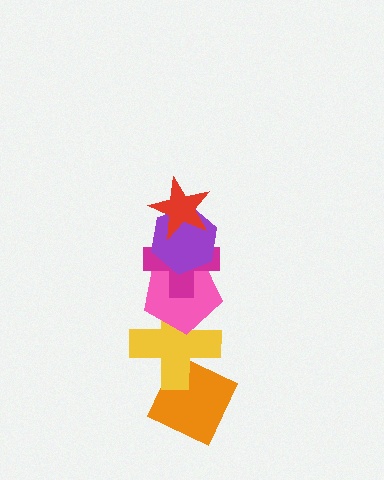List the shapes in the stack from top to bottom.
From top to bottom: the red star, the purple hexagon, the magenta cross, the pink pentagon, the yellow cross, the orange diamond.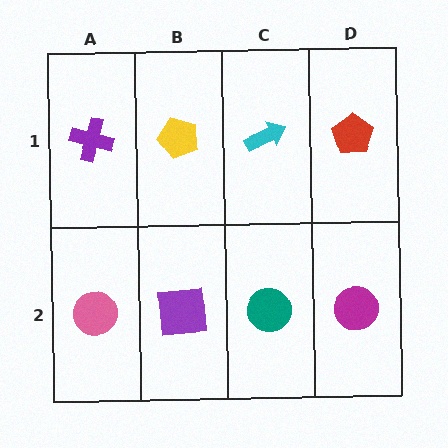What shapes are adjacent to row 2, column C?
A cyan arrow (row 1, column C), a purple square (row 2, column B), a magenta circle (row 2, column D).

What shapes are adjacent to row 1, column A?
A pink circle (row 2, column A), a yellow pentagon (row 1, column B).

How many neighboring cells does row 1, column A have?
2.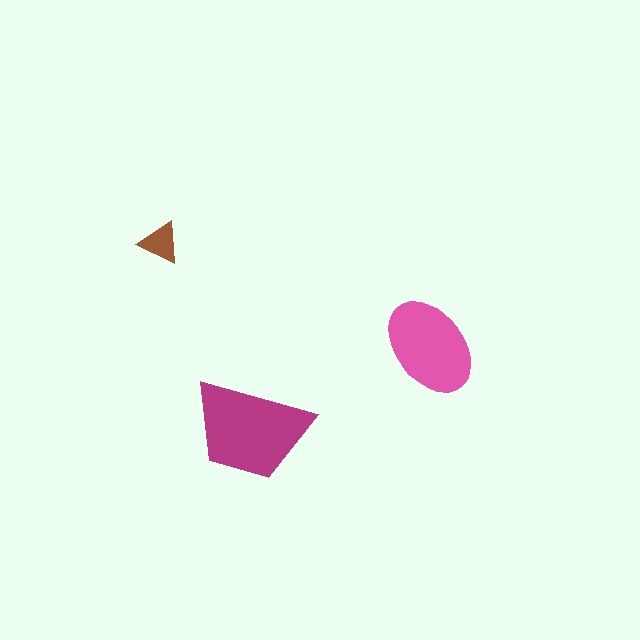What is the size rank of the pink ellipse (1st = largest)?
2nd.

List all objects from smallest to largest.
The brown triangle, the pink ellipse, the magenta trapezoid.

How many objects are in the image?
There are 3 objects in the image.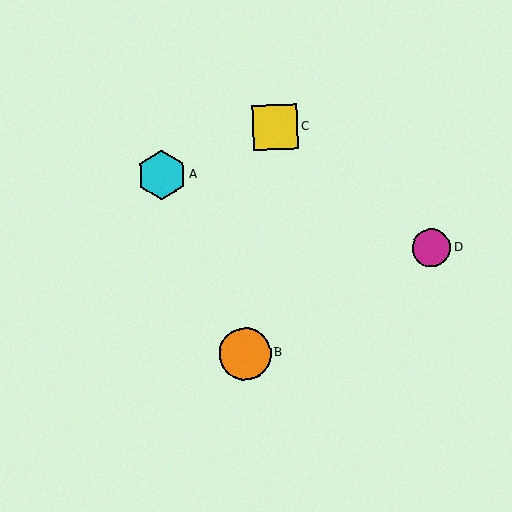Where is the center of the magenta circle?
The center of the magenta circle is at (432, 248).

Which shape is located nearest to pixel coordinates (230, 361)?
The orange circle (labeled B) at (245, 354) is nearest to that location.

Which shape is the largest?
The orange circle (labeled B) is the largest.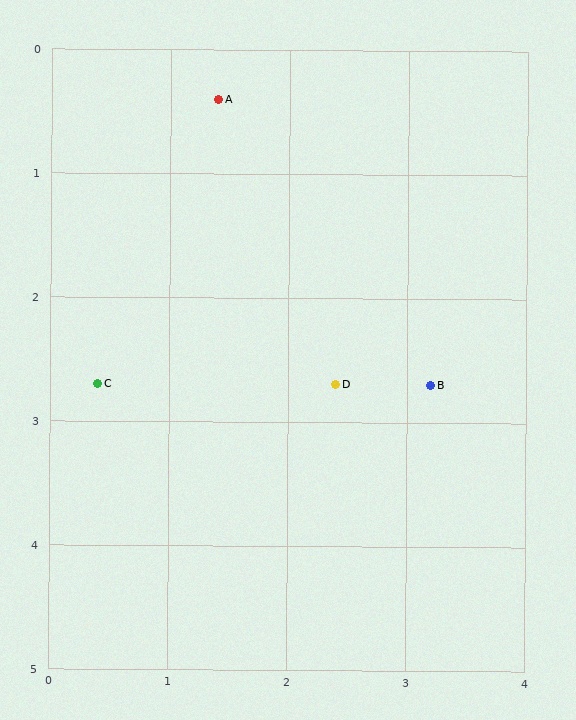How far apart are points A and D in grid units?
Points A and D are about 2.5 grid units apart.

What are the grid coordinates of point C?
Point C is at approximately (0.4, 2.7).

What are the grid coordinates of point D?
Point D is at approximately (2.4, 2.7).